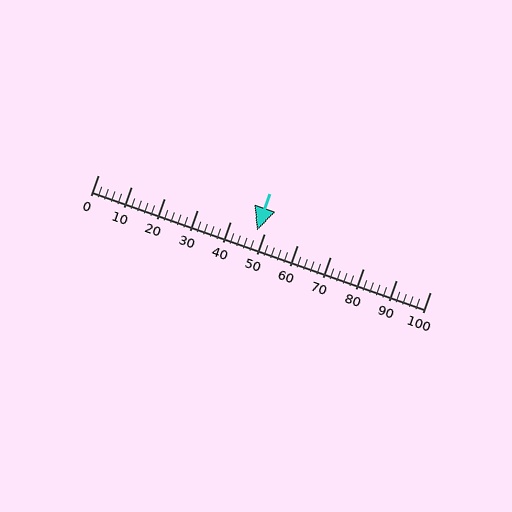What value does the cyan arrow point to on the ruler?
The cyan arrow points to approximately 48.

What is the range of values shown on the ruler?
The ruler shows values from 0 to 100.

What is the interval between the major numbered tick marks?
The major tick marks are spaced 10 units apart.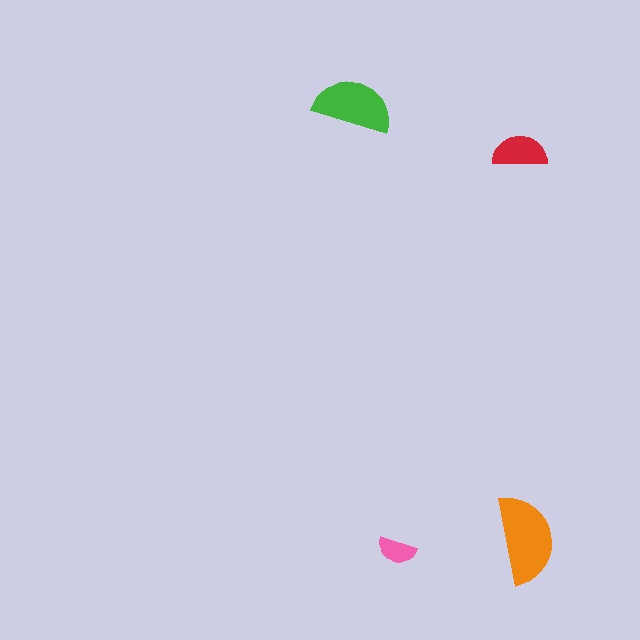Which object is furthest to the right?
The orange semicircle is rightmost.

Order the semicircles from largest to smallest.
the orange one, the green one, the red one, the pink one.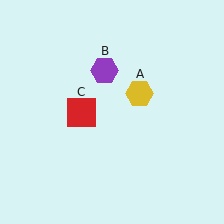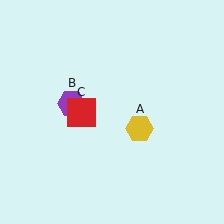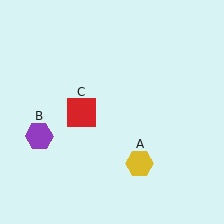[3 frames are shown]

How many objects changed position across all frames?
2 objects changed position: yellow hexagon (object A), purple hexagon (object B).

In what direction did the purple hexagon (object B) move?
The purple hexagon (object B) moved down and to the left.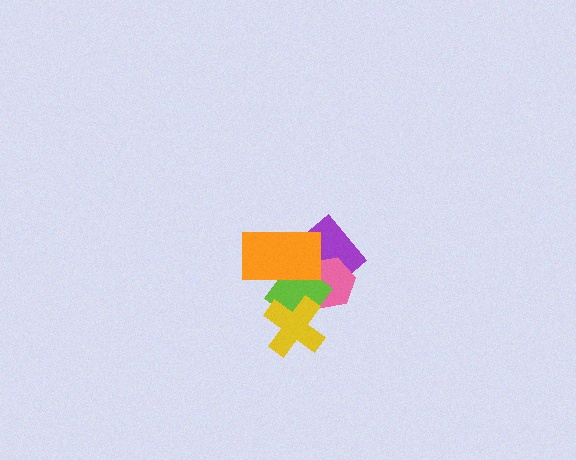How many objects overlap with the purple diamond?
3 objects overlap with the purple diamond.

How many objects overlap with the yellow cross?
1 object overlaps with the yellow cross.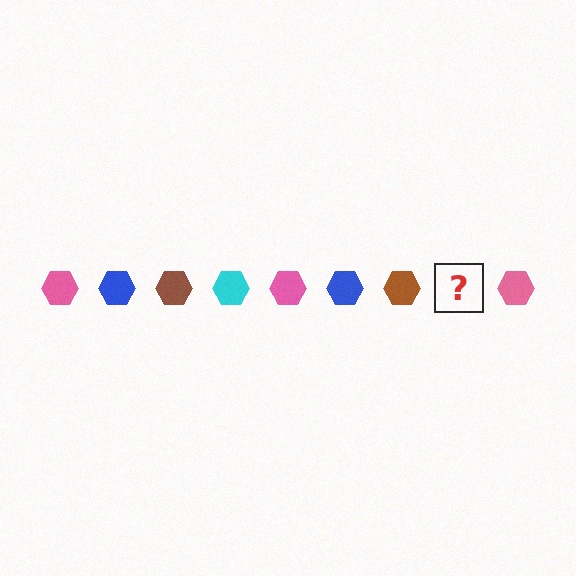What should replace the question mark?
The question mark should be replaced with a cyan hexagon.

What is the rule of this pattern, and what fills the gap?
The rule is that the pattern cycles through pink, blue, brown, cyan hexagons. The gap should be filled with a cyan hexagon.